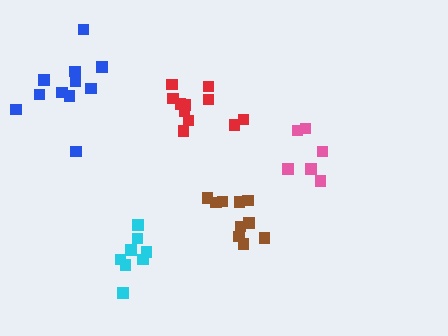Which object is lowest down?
The cyan cluster is bottommost.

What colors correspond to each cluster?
The clusters are colored: blue, red, brown, pink, cyan.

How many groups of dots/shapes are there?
There are 5 groups.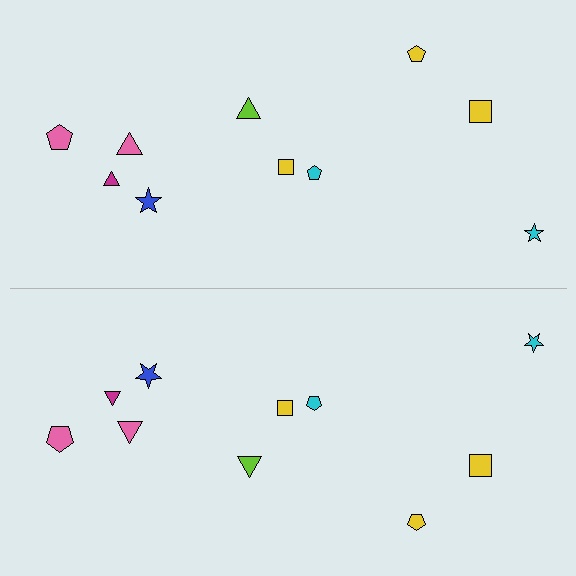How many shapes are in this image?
There are 20 shapes in this image.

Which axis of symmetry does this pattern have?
The pattern has a horizontal axis of symmetry running through the center of the image.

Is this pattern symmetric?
Yes, this pattern has bilateral (reflection) symmetry.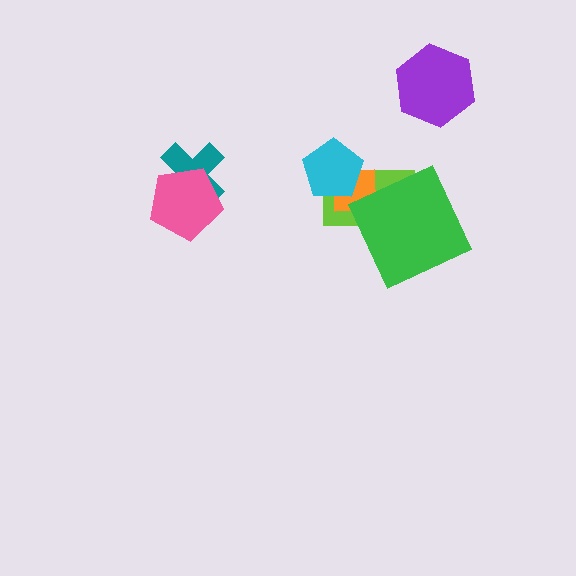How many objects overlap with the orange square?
3 objects overlap with the orange square.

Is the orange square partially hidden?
Yes, it is partially covered by another shape.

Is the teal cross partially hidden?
Yes, it is partially covered by another shape.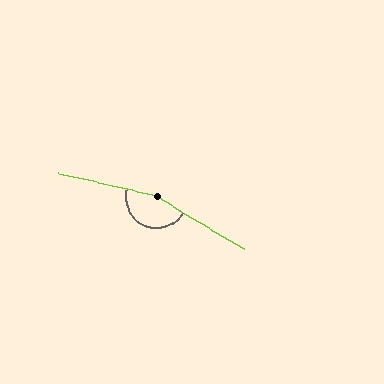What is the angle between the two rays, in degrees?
Approximately 163 degrees.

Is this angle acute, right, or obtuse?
It is obtuse.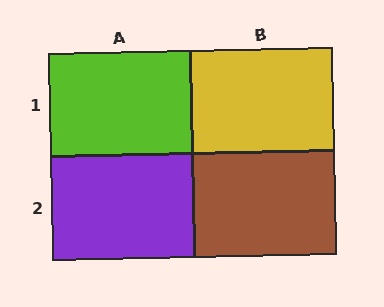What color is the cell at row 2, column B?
Brown.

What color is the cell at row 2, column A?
Purple.